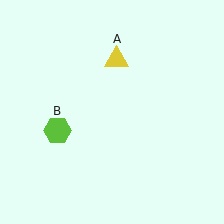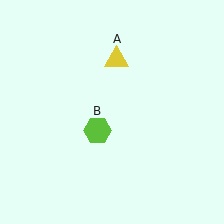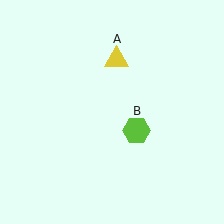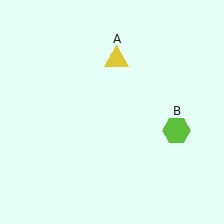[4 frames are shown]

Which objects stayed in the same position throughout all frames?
Yellow triangle (object A) remained stationary.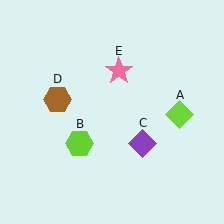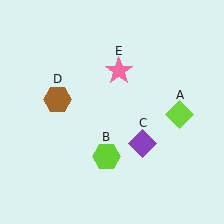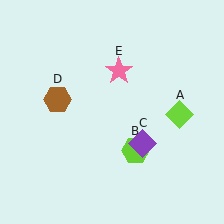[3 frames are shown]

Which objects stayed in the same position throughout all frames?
Lime diamond (object A) and purple diamond (object C) and brown hexagon (object D) and pink star (object E) remained stationary.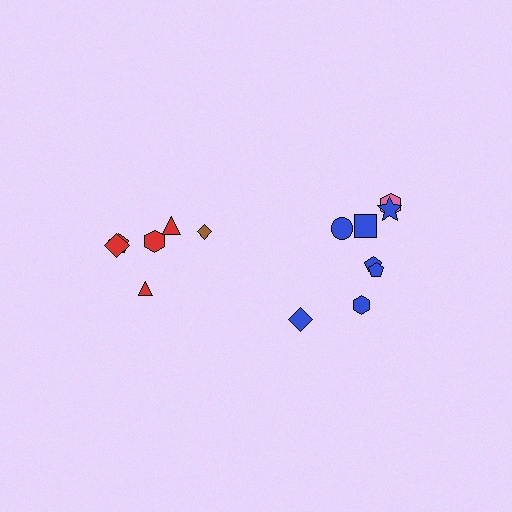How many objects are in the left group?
There are 6 objects.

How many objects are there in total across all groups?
There are 14 objects.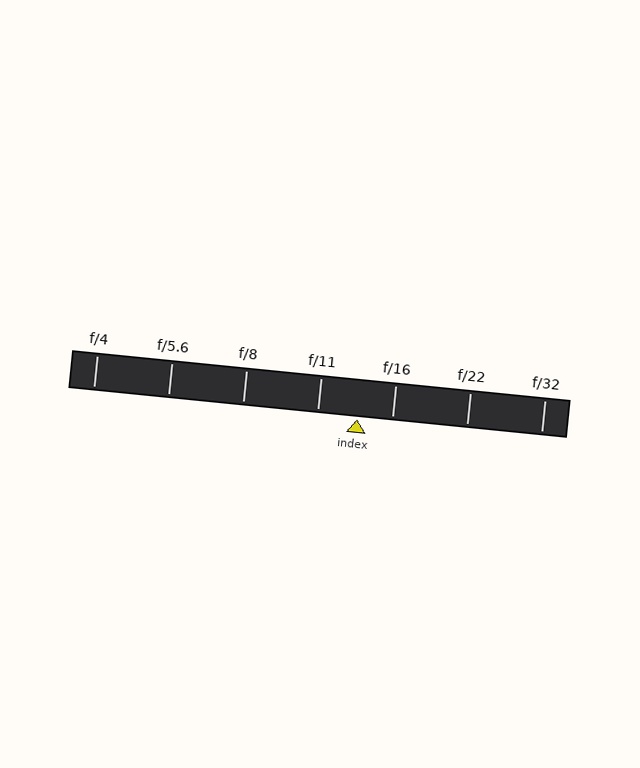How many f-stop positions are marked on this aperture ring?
There are 7 f-stop positions marked.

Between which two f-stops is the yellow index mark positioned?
The index mark is between f/11 and f/16.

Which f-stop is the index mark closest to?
The index mark is closest to f/16.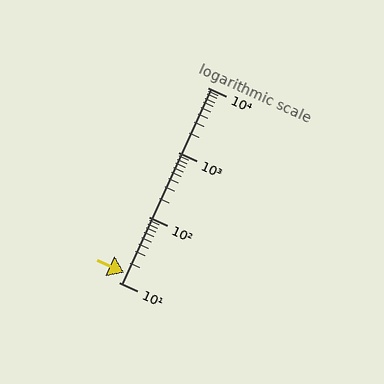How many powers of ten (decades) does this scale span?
The scale spans 3 decades, from 10 to 10000.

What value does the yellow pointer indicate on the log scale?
The pointer indicates approximately 14.